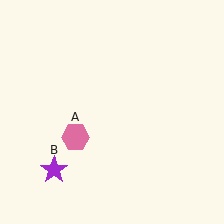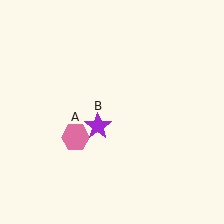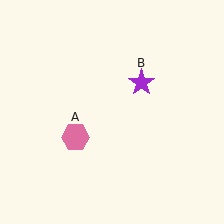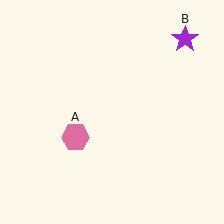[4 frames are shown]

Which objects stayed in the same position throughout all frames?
Pink hexagon (object A) remained stationary.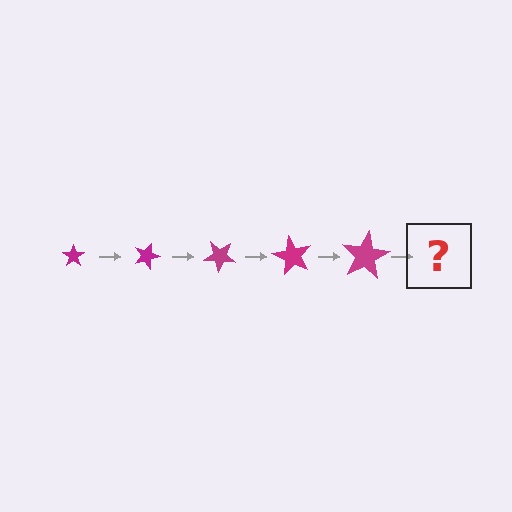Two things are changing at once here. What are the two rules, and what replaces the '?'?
The two rules are that the star grows larger each step and it rotates 20 degrees each step. The '?' should be a star, larger than the previous one and rotated 100 degrees from the start.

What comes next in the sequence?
The next element should be a star, larger than the previous one and rotated 100 degrees from the start.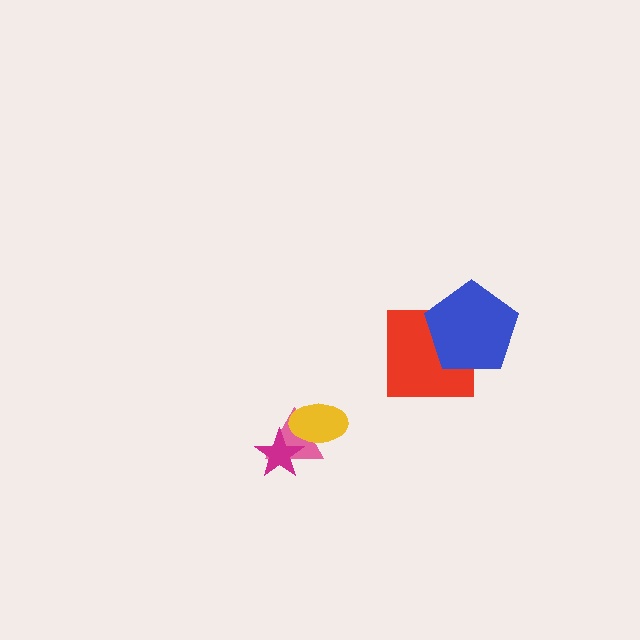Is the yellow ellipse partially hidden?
Yes, it is partially covered by another shape.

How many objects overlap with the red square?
1 object overlaps with the red square.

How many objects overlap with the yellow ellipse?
2 objects overlap with the yellow ellipse.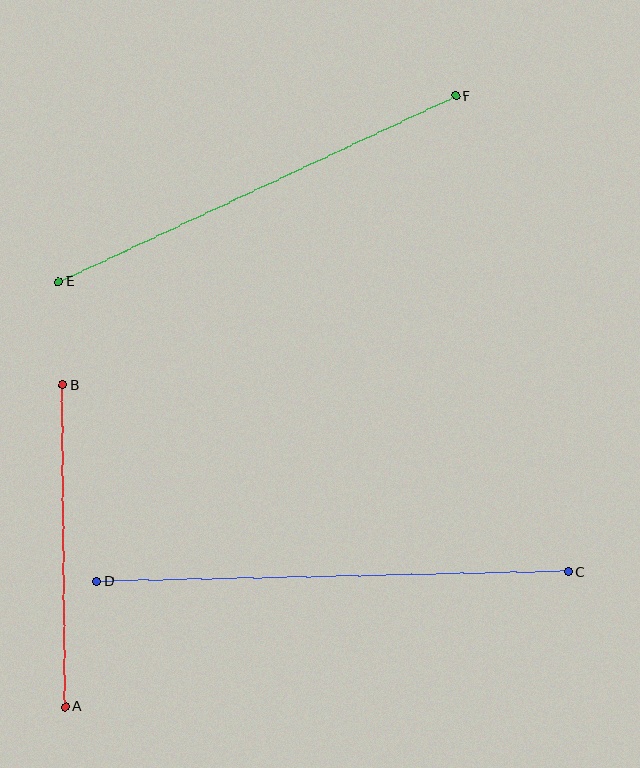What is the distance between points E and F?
The distance is approximately 439 pixels.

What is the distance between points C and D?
The distance is approximately 472 pixels.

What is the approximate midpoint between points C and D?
The midpoint is at approximately (332, 577) pixels.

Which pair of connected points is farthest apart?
Points C and D are farthest apart.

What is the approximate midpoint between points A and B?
The midpoint is at approximately (64, 546) pixels.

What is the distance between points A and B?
The distance is approximately 322 pixels.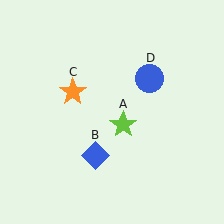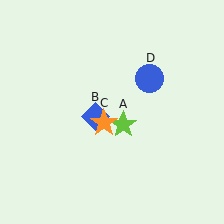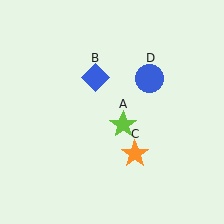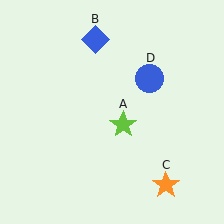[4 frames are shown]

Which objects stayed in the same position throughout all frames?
Lime star (object A) and blue circle (object D) remained stationary.